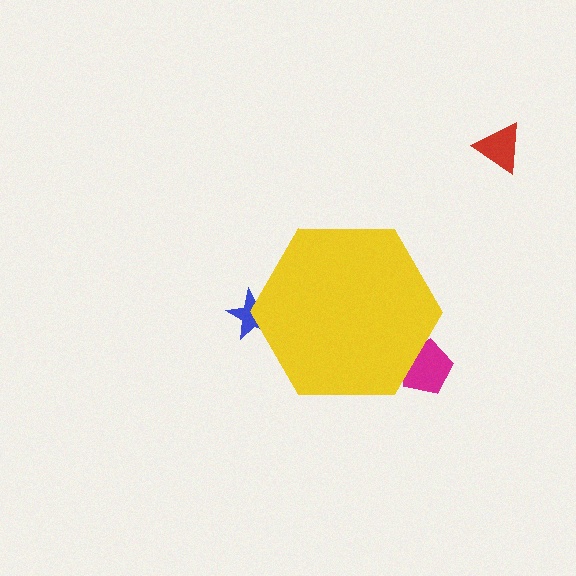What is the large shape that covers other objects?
A yellow hexagon.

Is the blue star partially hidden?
Yes, the blue star is partially hidden behind the yellow hexagon.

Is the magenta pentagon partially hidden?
Yes, the magenta pentagon is partially hidden behind the yellow hexagon.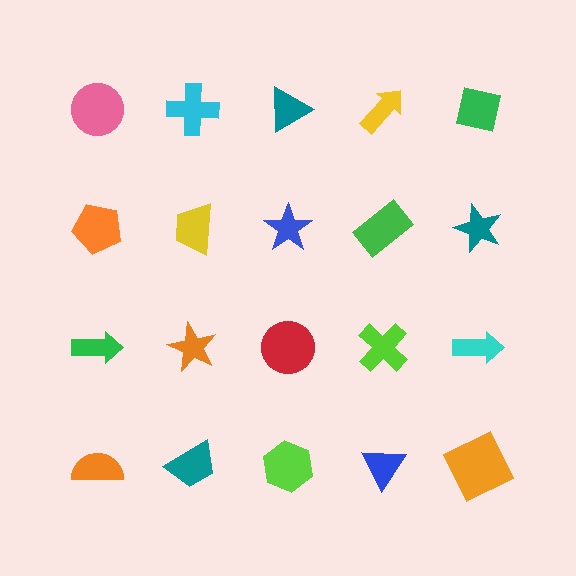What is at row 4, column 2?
A teal trapezoid.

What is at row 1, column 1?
A pink circle.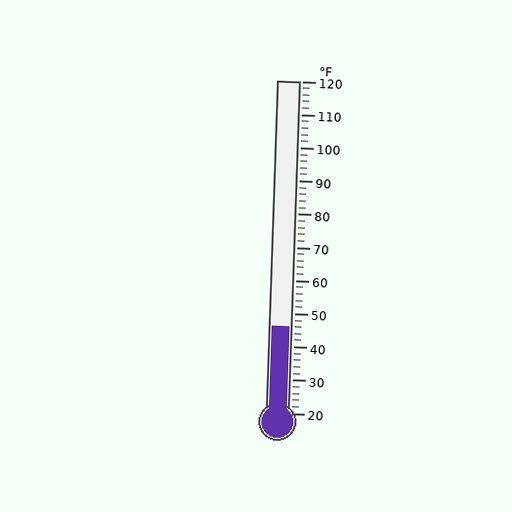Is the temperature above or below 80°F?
The temperature is below 80°F.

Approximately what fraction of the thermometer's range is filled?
The thermometer is filled to approximately 25% of its range.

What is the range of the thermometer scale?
The thermometer scale ranges from 20°F to 120°F.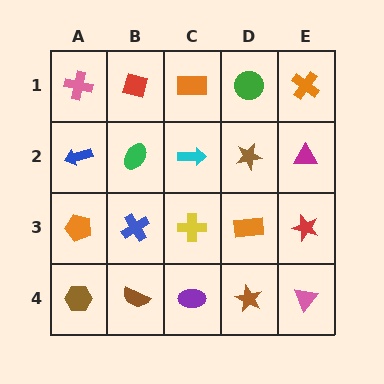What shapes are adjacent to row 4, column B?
A blue cross (row 3, column B), a brown hexagon (row 4, column A), a purple ellipse (row 4, column C).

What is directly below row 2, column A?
An orange pentagon.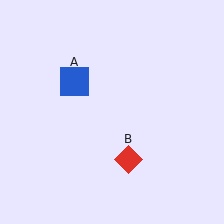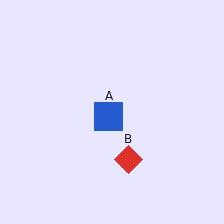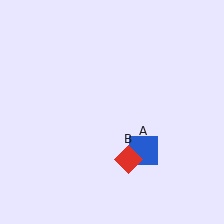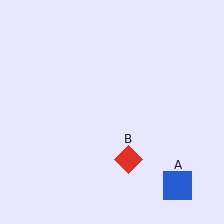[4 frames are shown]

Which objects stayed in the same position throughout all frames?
Red diamond (object B) remained stationary.